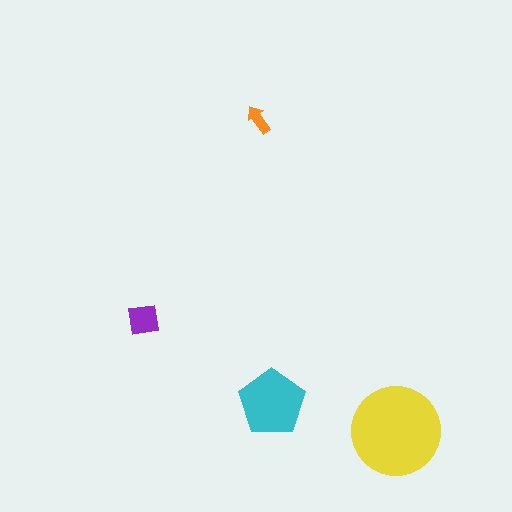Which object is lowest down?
The yellow circle is bottommost.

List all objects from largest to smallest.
The yellow circle, the cyan pentagon, the purple square, the orange arrow.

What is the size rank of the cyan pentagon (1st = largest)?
2nd.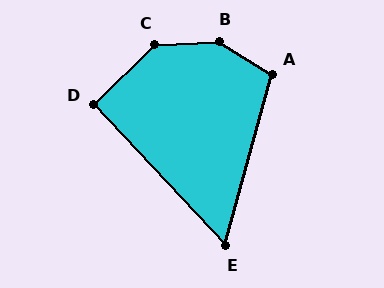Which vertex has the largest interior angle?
B, at approximately 145 degrees.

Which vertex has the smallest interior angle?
E, at approximately 59 degrees.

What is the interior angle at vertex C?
Approximately 139 degrees (obtuse).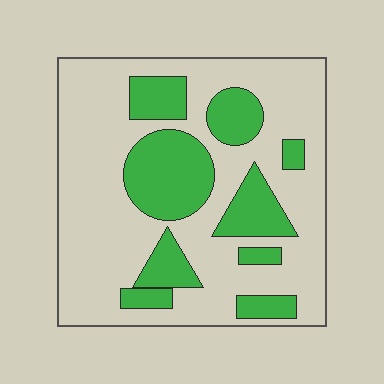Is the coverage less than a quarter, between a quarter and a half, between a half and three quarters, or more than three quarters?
Between a quarter and a half.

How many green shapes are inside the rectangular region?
9.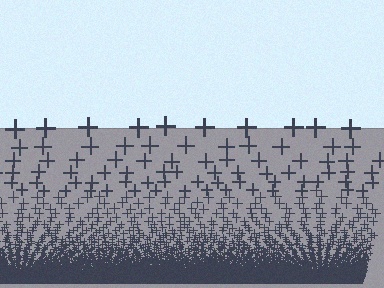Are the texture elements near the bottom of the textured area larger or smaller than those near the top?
Smaller. The gradient is inverted — elements near the bottom are smaller and denser.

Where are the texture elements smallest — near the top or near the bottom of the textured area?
Near the bottom.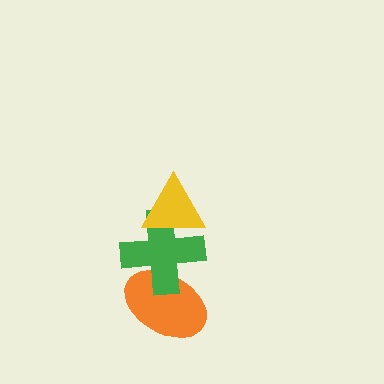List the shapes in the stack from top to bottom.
From top to bottom: the yellow triangle, the green cross, the orange ellipse.